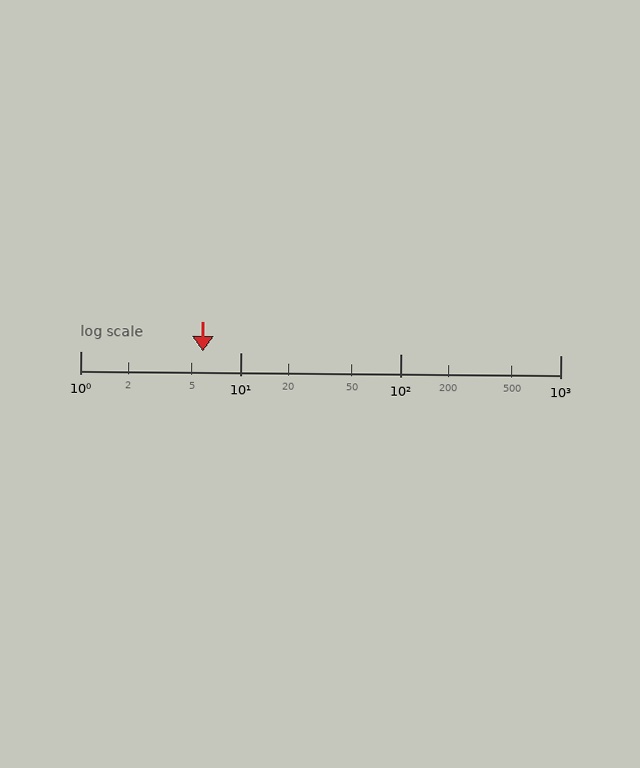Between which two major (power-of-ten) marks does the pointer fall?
The pointer is between 1 and 10.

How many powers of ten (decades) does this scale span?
The scale spans 3 decades, from 1 to 1000.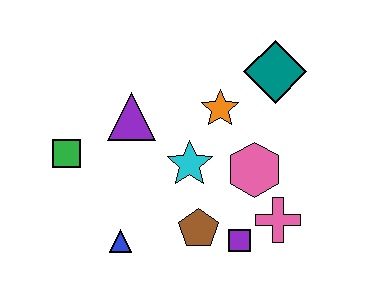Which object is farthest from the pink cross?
The green square is farthest from the pink cross.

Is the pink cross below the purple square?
No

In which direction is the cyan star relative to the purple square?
The cyan star is above the purple square.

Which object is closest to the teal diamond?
The orange star is closest to the teal diamond.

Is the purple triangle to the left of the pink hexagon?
Yes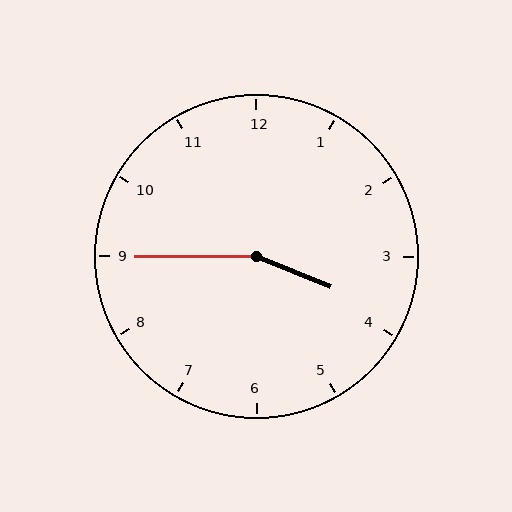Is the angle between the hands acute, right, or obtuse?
It is obtuse.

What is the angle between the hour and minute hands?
Approximately 158 degrees.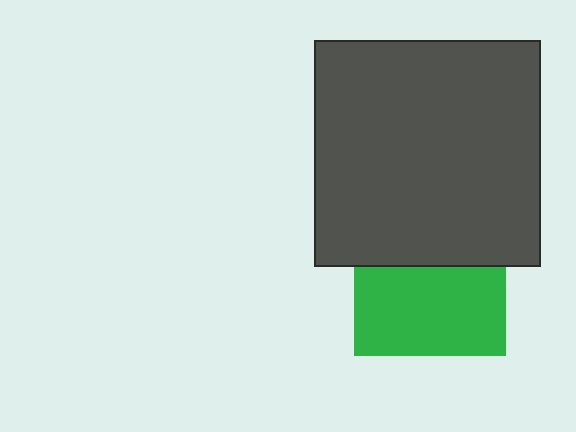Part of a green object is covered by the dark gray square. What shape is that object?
It is a square.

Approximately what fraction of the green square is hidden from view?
Roughly 42% of the green square is hidden behind the dark gray square.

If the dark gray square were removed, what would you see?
You would see the complete green square.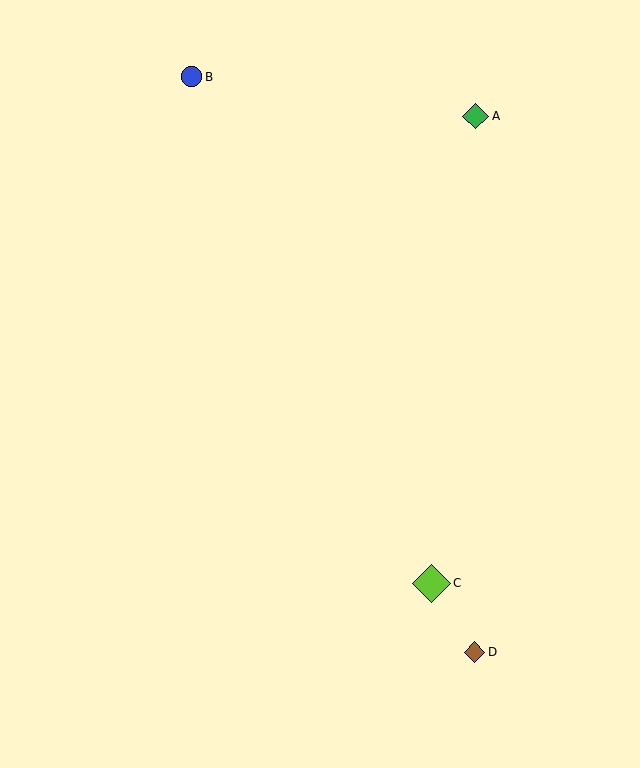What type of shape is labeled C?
Shape C is a lime diamond.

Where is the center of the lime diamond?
The center of the lime diamond is at (431, 583).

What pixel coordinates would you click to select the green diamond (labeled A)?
Click at (476, 116) to select the green diamond A.